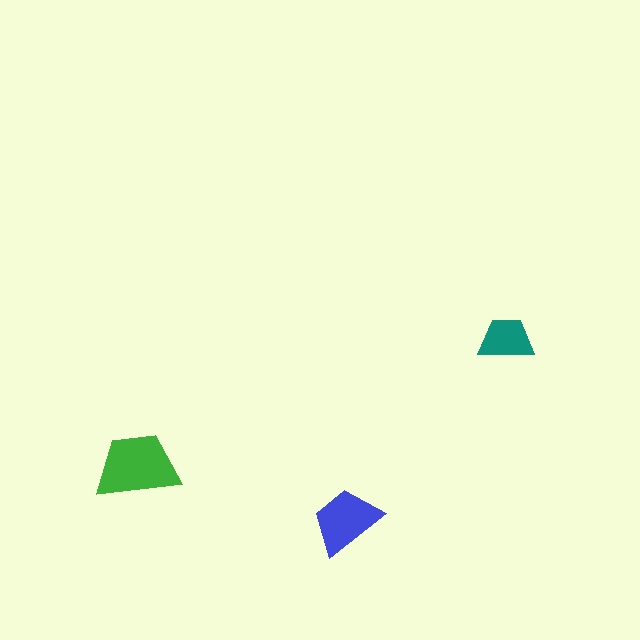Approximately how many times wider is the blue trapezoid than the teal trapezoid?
About 1.5 times wider.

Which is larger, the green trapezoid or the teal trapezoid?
The green one.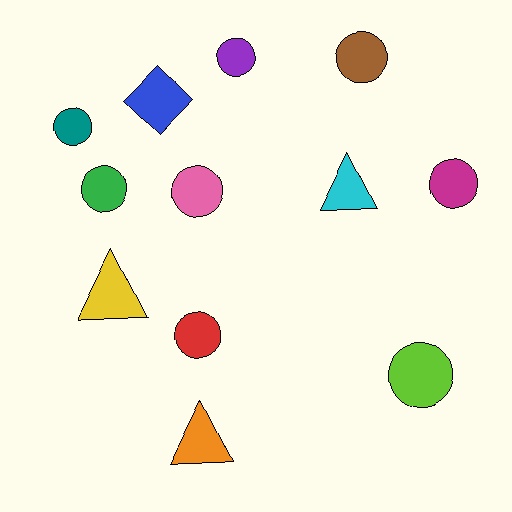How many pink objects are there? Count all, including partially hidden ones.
There is 1 pink object.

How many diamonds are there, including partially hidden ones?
There is 1 diamond.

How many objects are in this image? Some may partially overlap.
There are 12 objects.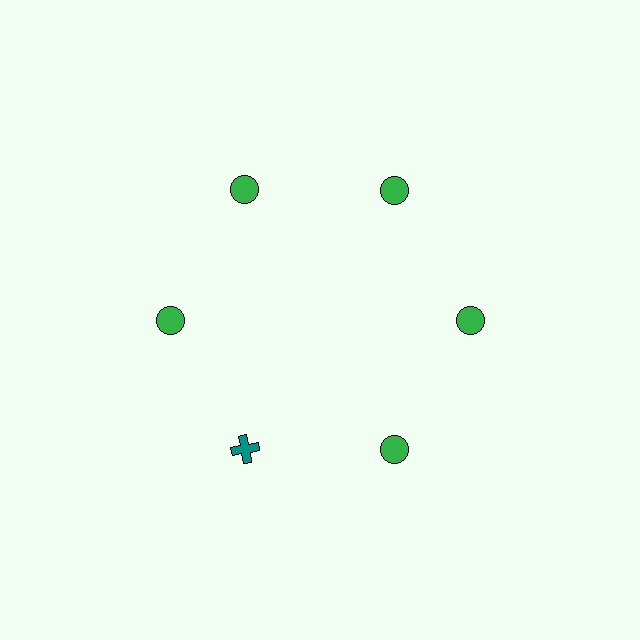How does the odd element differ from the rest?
It differs in both color (teal instead of green) and shape (cross instead of circle).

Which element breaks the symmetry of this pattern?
The teal cross at roughly the 7 o'clock position breaks the symmetry. All other shapes are green circles.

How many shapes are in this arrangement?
There are 6 shapes arranged in a ring pattern.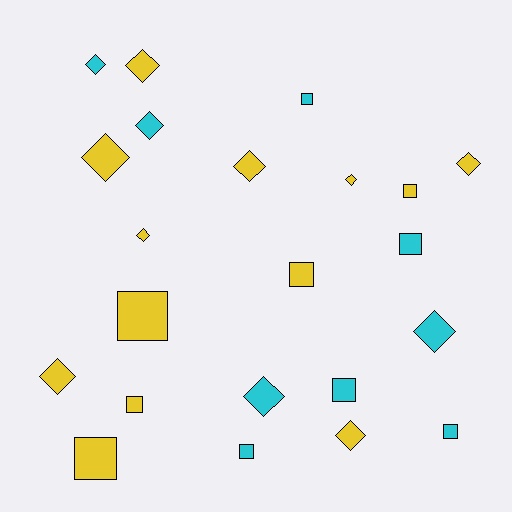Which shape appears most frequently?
Diamond, with 12 objects.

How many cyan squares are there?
There are 5 cyan squares.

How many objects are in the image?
There are 22 objects.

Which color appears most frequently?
Yellow, with 13 objects.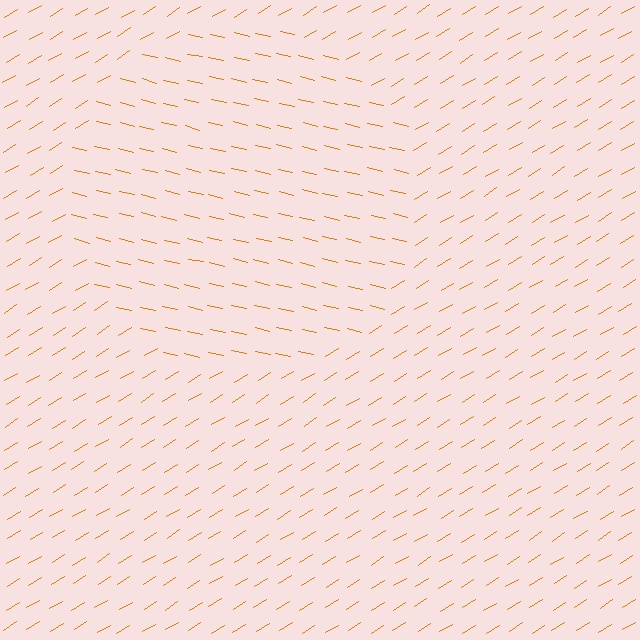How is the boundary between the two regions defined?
The boundary is defined purely by a change in line orientation (approximately 45 degrees difference). All lines are the same color and thickness.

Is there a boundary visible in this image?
Yes, there is a texture boundary formed by a change in line orientation.